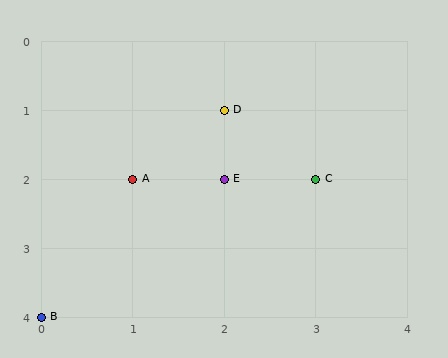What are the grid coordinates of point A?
Point A is at grid coordinates (1, 2).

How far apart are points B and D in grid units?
Points B and D are 2 columns and 3 rows apart (about 3.6 grid units diagonally).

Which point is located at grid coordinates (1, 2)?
Point A is at (1, 2).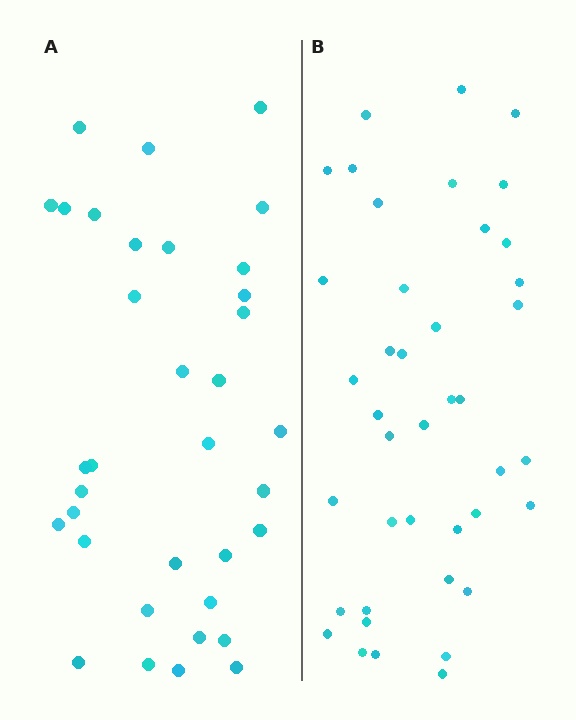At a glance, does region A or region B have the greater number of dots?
Region B (the right region) has more dots.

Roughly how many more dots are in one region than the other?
Region B has about 6 more dots than region A.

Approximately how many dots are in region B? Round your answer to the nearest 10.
About 40 dots. (The exact count is 41, which rounds to 40.)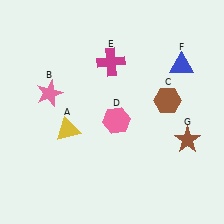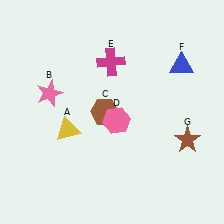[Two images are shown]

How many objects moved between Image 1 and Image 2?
1 object moved between the two images.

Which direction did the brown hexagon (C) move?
The brown hexagon (C) moved left.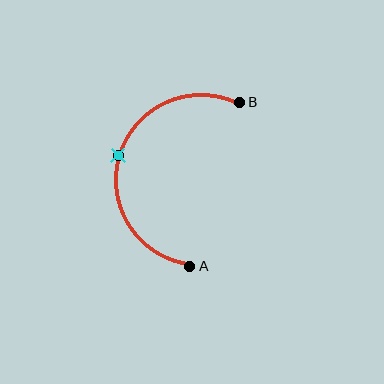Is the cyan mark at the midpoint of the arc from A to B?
Yes. The cyan mark lies on the arc at equal arc-length from both A and B — it is the arc midpoint.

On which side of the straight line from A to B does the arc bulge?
The arc bulges to the left of the straight line connecting A and B.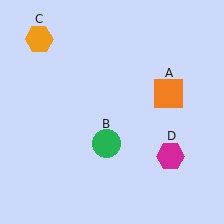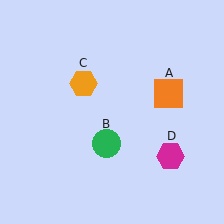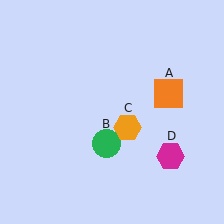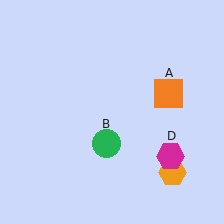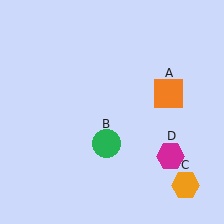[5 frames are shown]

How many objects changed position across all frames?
1 object changed position: orange hexagon (object C).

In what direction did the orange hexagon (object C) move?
The orange hexagon (object C) moved down and to the right.